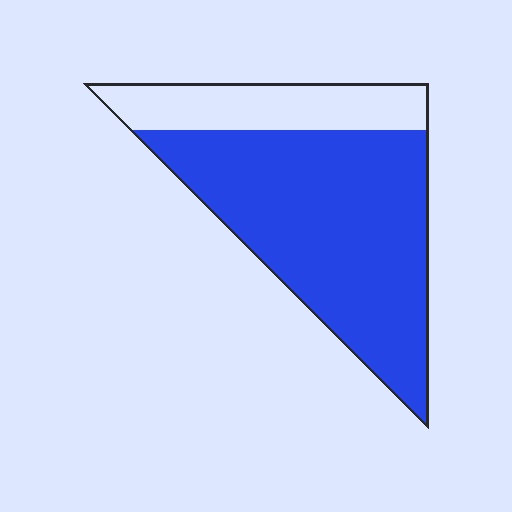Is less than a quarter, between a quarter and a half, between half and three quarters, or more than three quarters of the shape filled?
Between half and three quarters.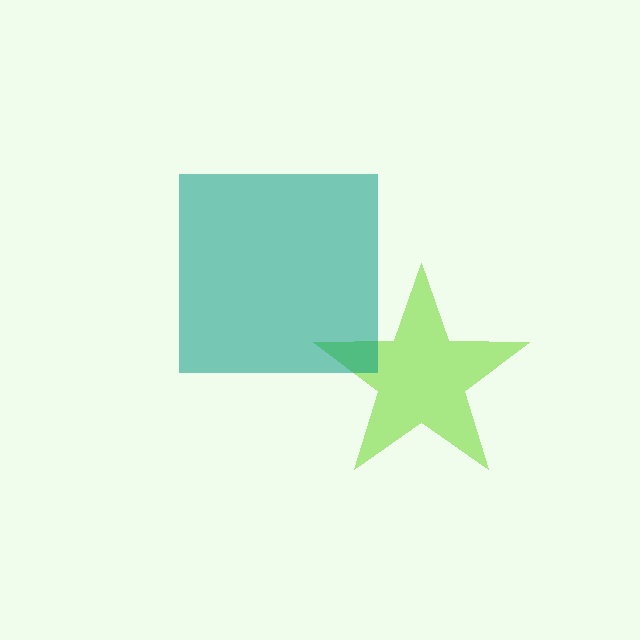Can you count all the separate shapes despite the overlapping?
Yes, there are 2 separate shapes.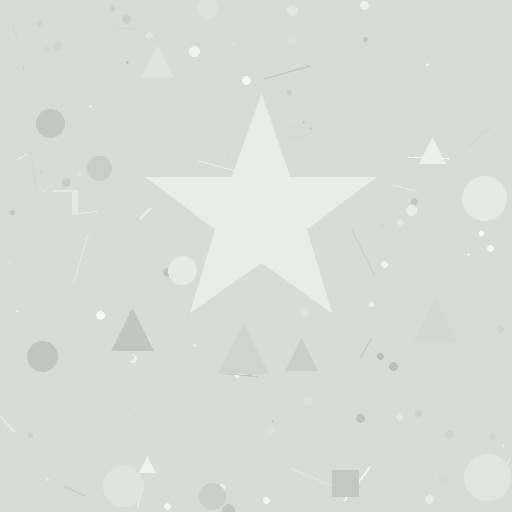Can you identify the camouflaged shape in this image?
The camouflaged shape is a star.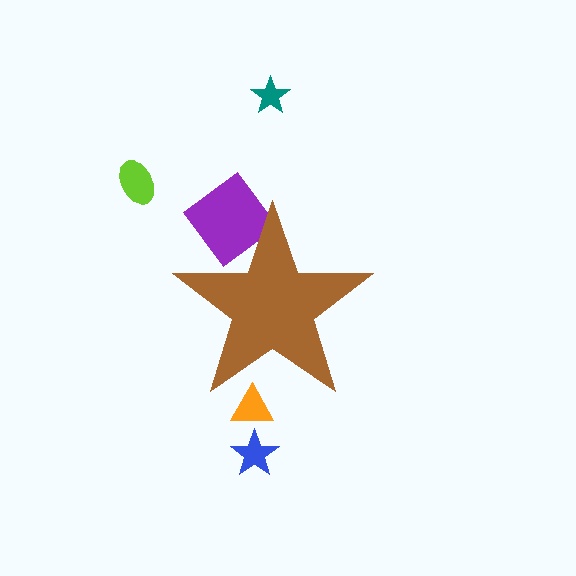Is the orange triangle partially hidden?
Yes, the orange triangle is partially hidden behind the brown star.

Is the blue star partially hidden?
No, the blue star is fully visible.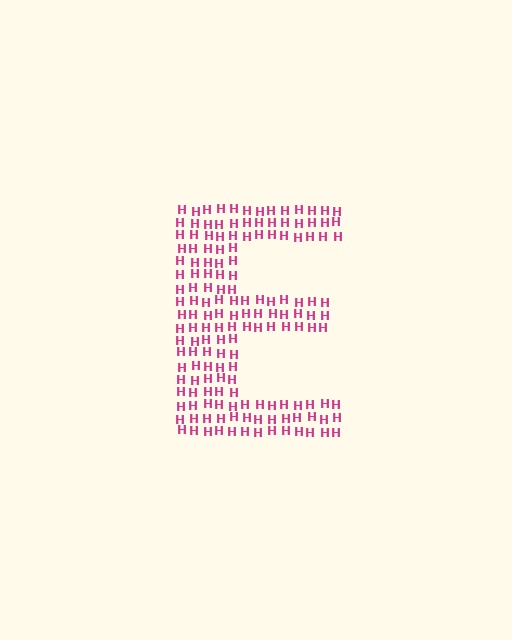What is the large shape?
The large shape is the letter E.